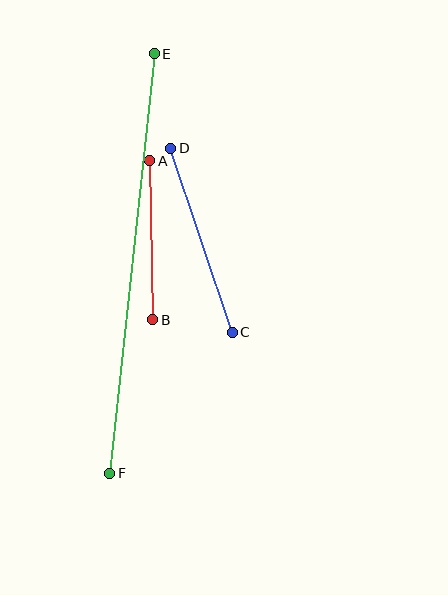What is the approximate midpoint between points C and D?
The midpoint is at approximately (201, 240) pixels.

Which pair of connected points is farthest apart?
Points E and F are farthest apart.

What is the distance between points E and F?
The distance is approximately 422 pixels.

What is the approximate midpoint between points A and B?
The midpoint is at approximately (151, 240) pixels.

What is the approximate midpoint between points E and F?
The midpoint is at approximately (132, 263) pixels.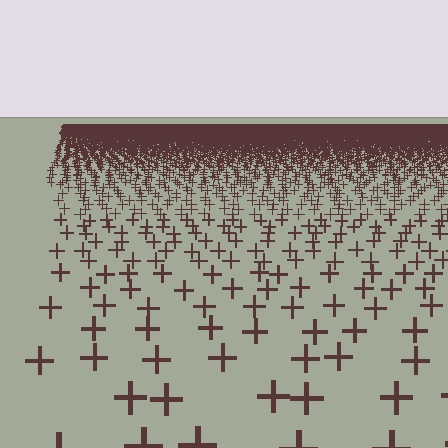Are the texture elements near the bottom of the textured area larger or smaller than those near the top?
Larger. Near the bottom, elements are closer to the viewer and appear at a bigger on-screen size.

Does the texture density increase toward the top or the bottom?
Density increases toward the top.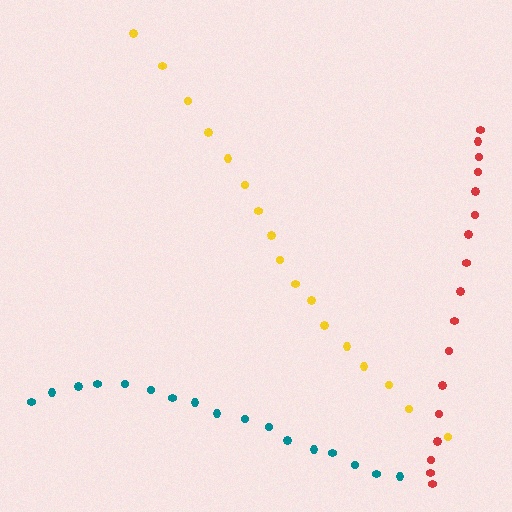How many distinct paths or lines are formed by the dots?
There are 3 distinct paths.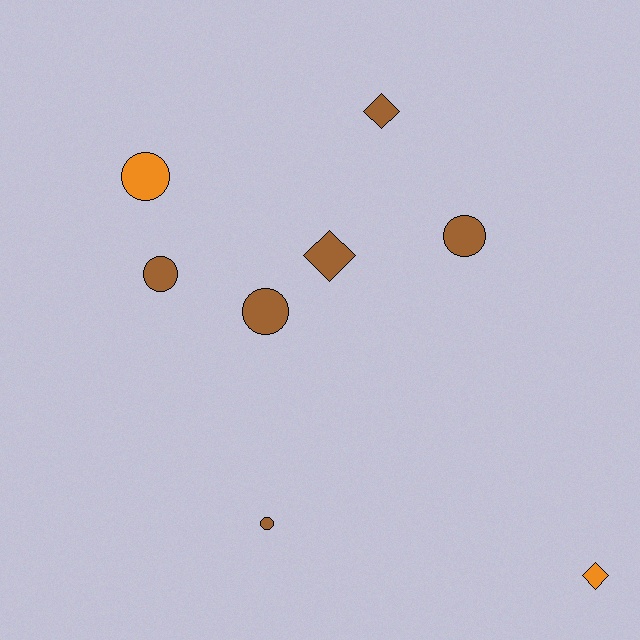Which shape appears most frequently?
Circle, with 5 objects.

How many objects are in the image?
There are 8 objects.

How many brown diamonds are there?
There are 2 brown diamonds.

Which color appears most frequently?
Brown, with 6 objects.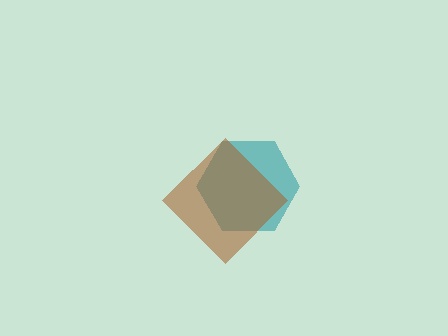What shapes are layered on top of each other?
The layered shapes are: a teal hexagon, a brown diamond.